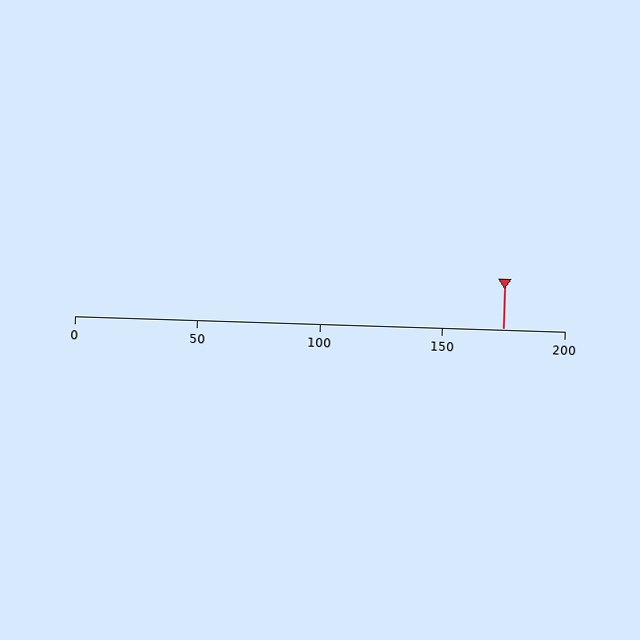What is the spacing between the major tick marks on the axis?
The major ticks are spaced 50 apart.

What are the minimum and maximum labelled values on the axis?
The axis runs from 0 to 200.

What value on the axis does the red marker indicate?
The marker indicates approximately 175.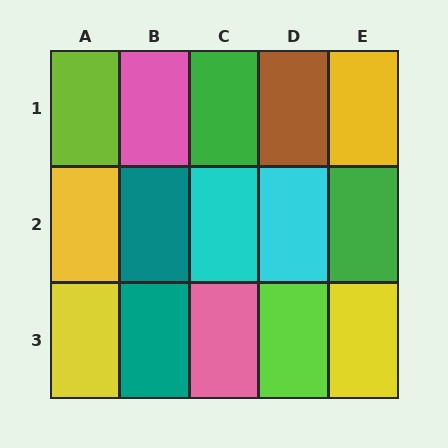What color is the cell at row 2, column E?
Green.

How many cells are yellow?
4 cells are yellow.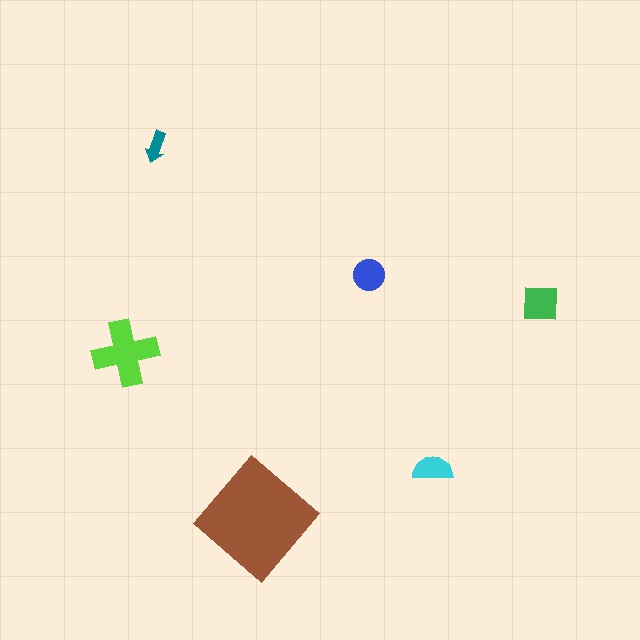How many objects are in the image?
There are 6 objects in the image.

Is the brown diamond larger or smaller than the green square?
Larger.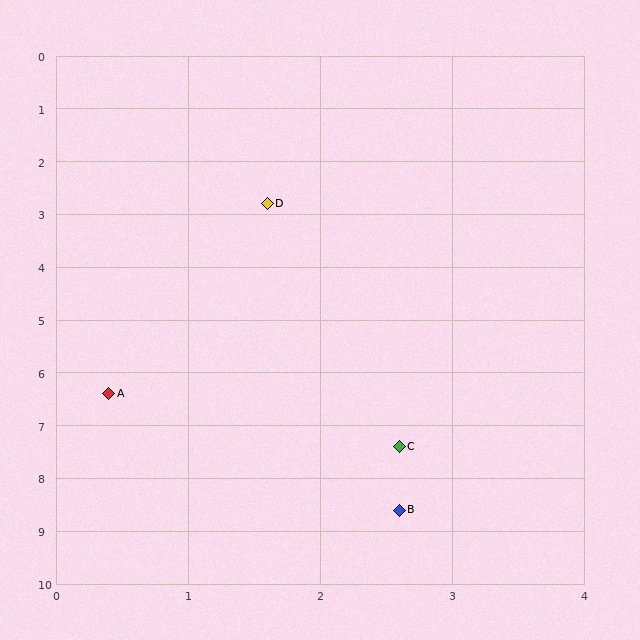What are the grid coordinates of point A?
Point A is at approximately (0.4, 6.4).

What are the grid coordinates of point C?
Point C is at approximately (2.6, 7.4).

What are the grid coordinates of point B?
Point B is at approximately (2.6, 8.6).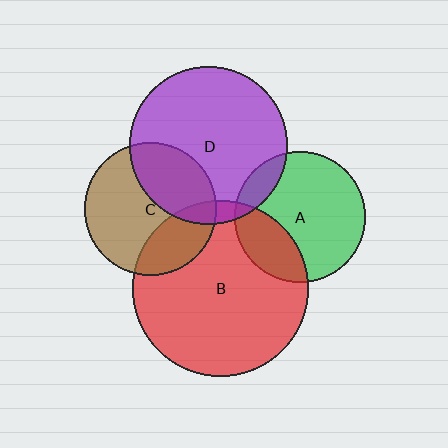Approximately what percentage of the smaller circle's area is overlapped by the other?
Approximately 5%.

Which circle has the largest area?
Circle B (red).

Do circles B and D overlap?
Yes.